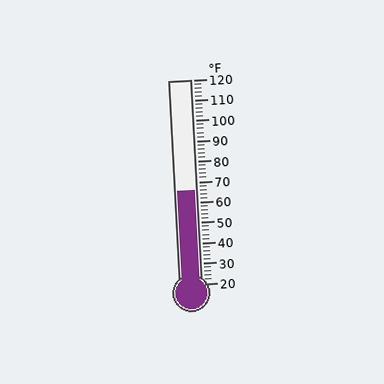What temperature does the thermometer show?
The thermometer shows approximately 66°F.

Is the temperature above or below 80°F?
The temperature is below 80°F.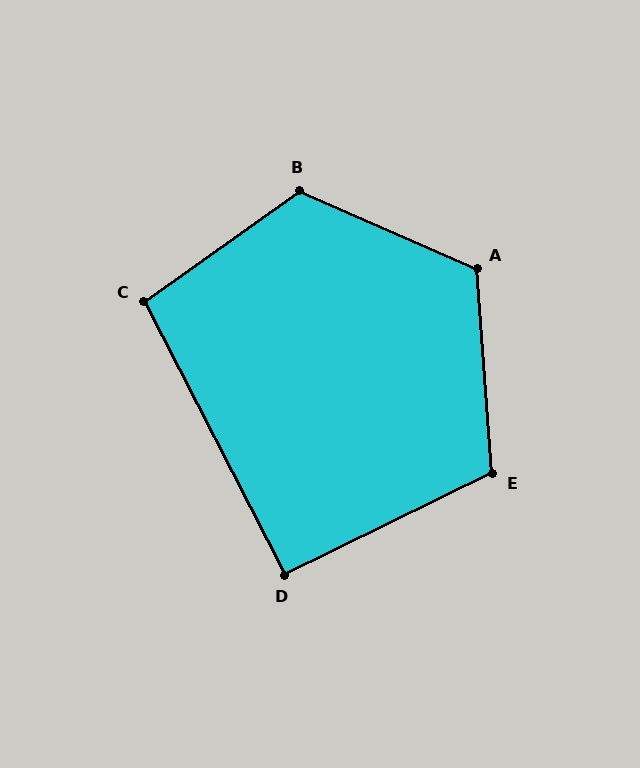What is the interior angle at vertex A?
Approximately 118 degrees (obtuse).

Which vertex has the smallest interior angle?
D, at approximately 91 degrees.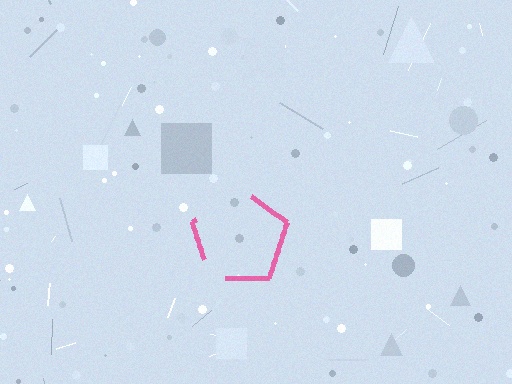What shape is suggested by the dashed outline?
The dashed outline suggests a pentagon.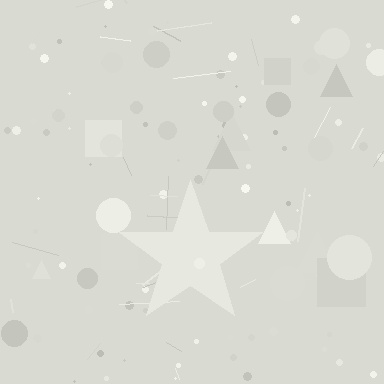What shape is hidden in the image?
A star is hidden in the image.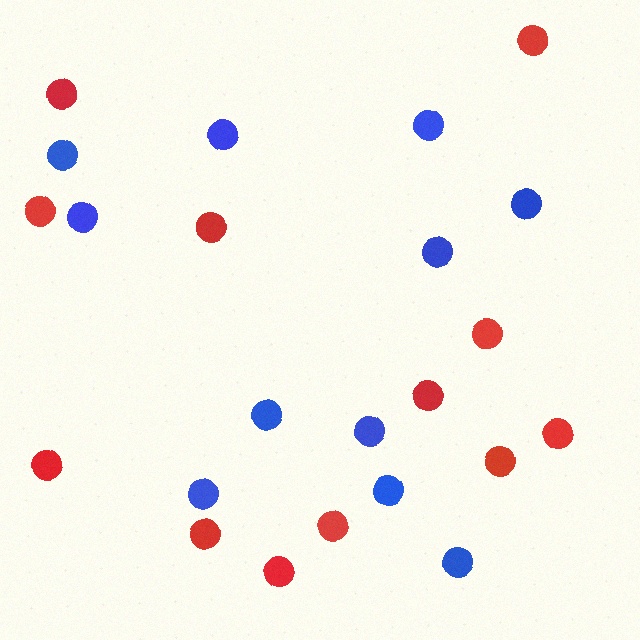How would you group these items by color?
There are 2 groups: one group of blue circles (11) and one group of red circles (12).